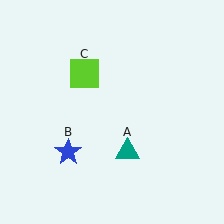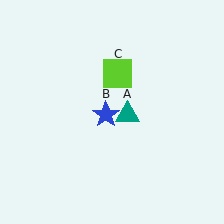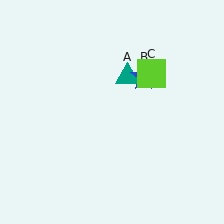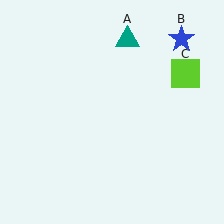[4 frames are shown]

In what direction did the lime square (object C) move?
The lime square (object C) moved right.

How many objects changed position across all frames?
3 objects changed position: teal triangle (object A), blue star (object B), lime square (object C).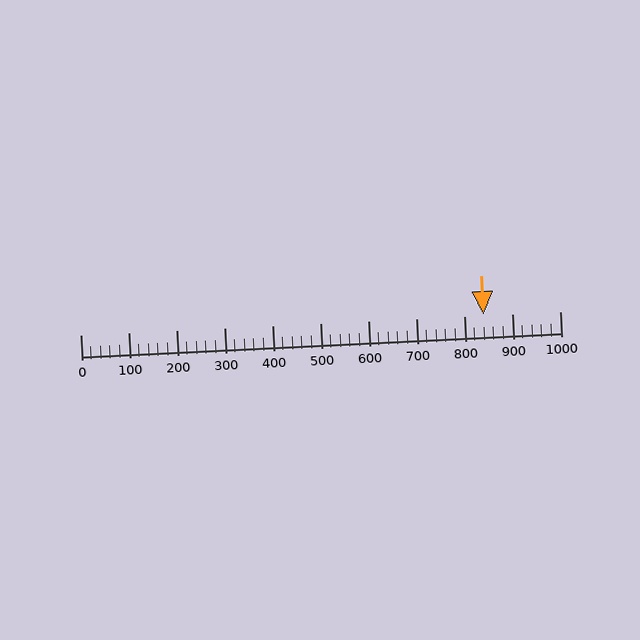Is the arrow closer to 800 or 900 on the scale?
The arrow is closer to 800.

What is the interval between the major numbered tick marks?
The major tick marks are spaced 100 units apart.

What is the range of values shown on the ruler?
The ruler shows values from 0 to 1000.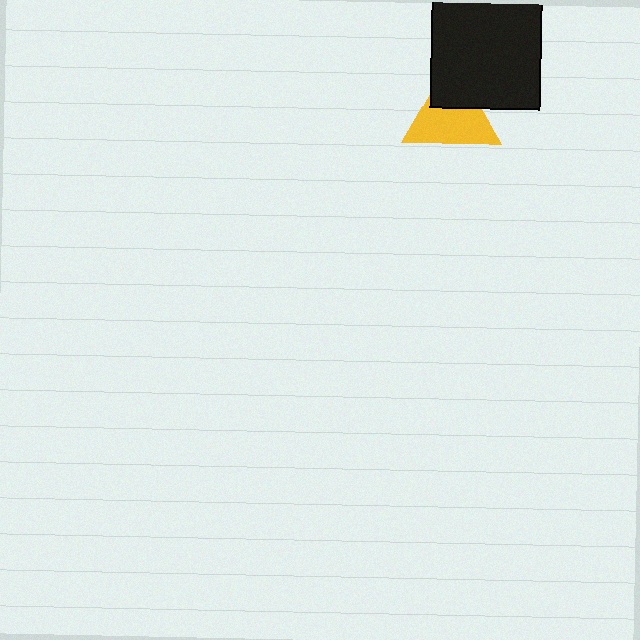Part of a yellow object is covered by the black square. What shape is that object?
It is a triangle.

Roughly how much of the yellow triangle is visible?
Most of it is visible (roughly 66%).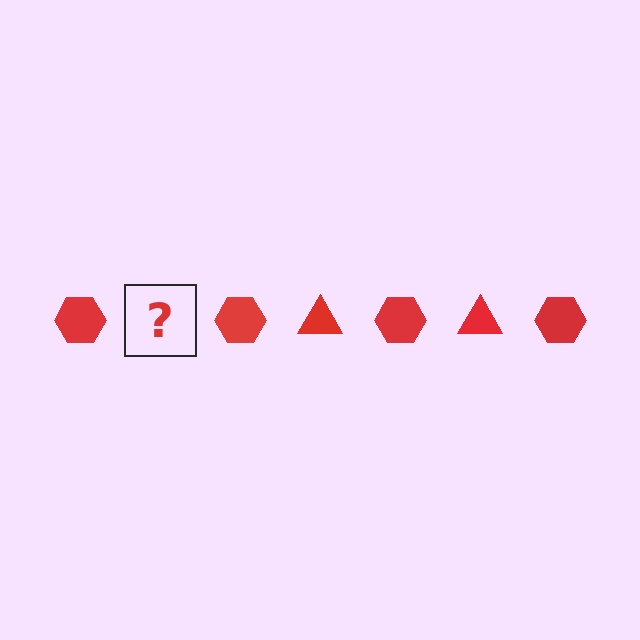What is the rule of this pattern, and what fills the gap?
The rule is that the pattern cycles through hexagon, triangle shapes in red. The gap should be filled with a red triangle.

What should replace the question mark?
The question mark should be replaced with a red triangle.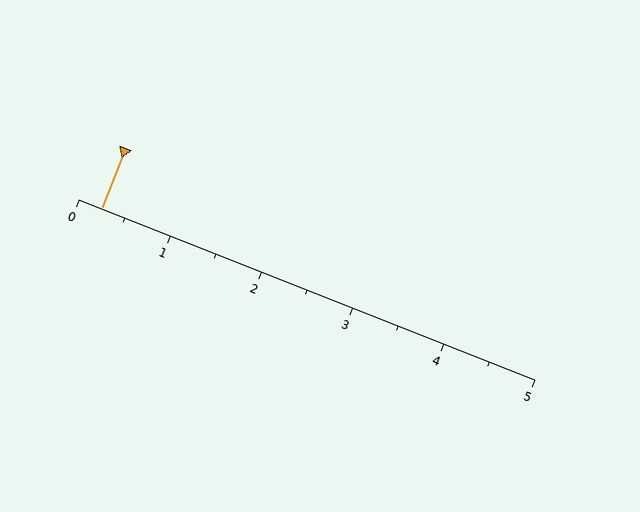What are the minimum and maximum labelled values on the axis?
The axis runs from 0 to 5.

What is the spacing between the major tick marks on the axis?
The major ticks are spaced 1 apart.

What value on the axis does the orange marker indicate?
The marker indicates approximately 0.2.